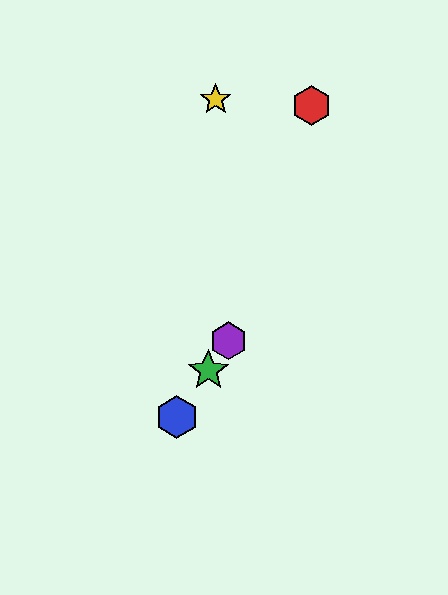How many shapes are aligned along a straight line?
3 shapes (the blue hexagon, the green star, the purple hexagon) are aligned along a straight line.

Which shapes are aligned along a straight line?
The blue hexagon, the green star, the purple hexagon are aligned along a straight line.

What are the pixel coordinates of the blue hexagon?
The blue hexagon is at (177, 417).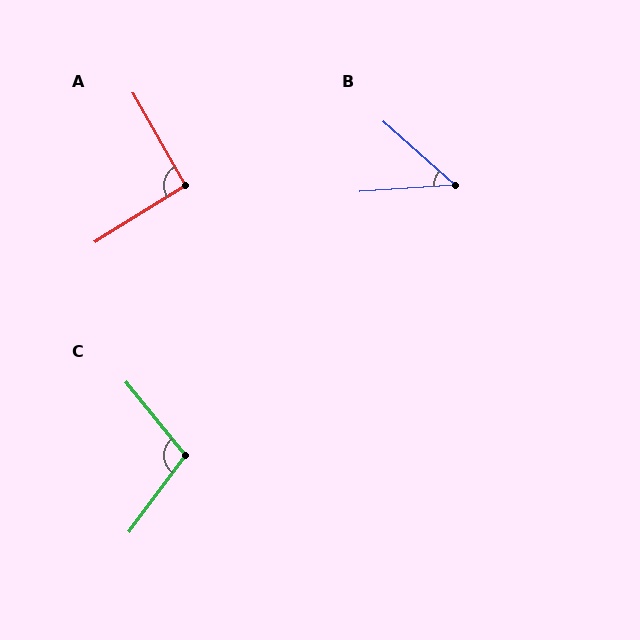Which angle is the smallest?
B, at approximately 46 degrees.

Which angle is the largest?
C, at approximately 105 degrees.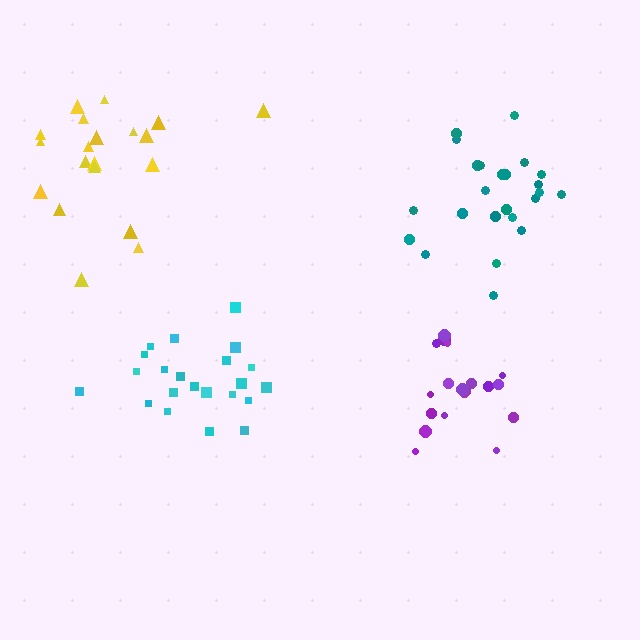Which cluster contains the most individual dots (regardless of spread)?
Teal (24).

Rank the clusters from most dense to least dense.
purple, cyan, teal, yellow.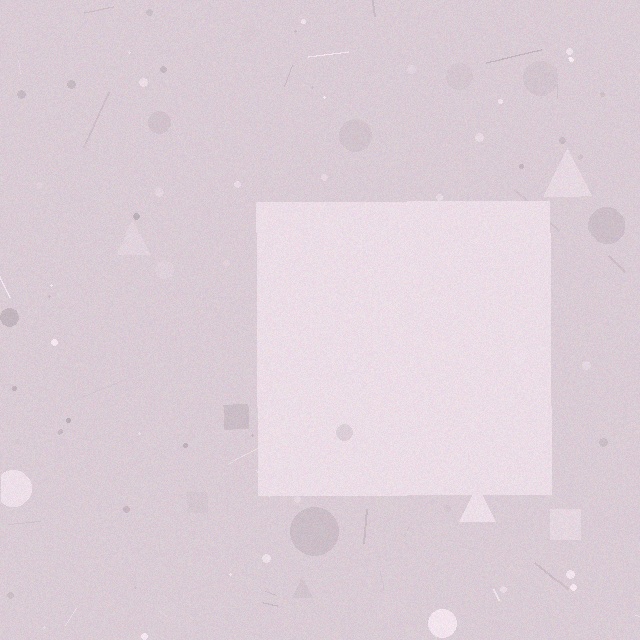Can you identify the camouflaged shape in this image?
The camouflaged shape is a square.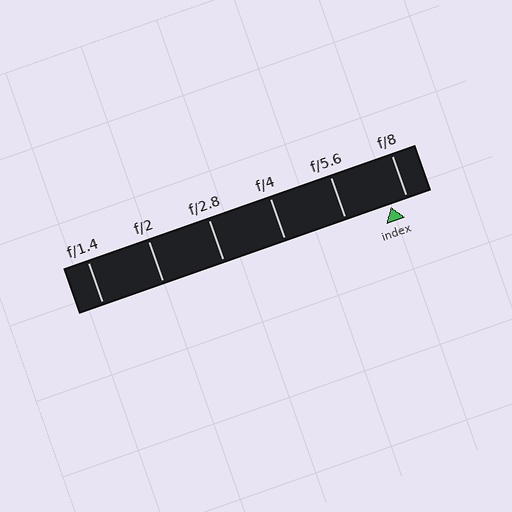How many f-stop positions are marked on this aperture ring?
There are 6 f-stop positions marked.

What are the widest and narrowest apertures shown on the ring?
The widest aperture shown is f/1.4 and the narrowest is f/8.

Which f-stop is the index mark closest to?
The index mark is closest to f/8.